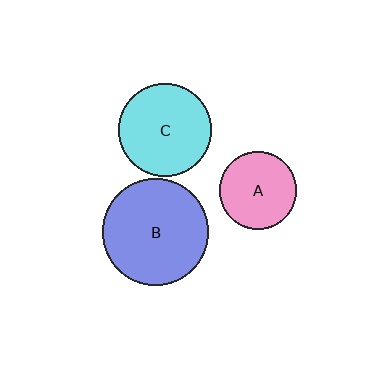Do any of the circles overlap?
No, none of the circles overlap.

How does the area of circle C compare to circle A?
Approximately 1.4 times.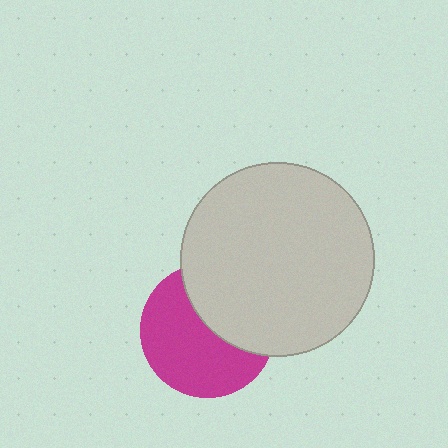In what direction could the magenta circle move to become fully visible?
The magenta circle could move toward the lower-left. That would shift it out from behind the light gray circle entirely.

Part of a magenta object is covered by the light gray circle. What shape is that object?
It is a circle.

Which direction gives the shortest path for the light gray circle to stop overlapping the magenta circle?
Moving toward the upper-right gives the shortest separation.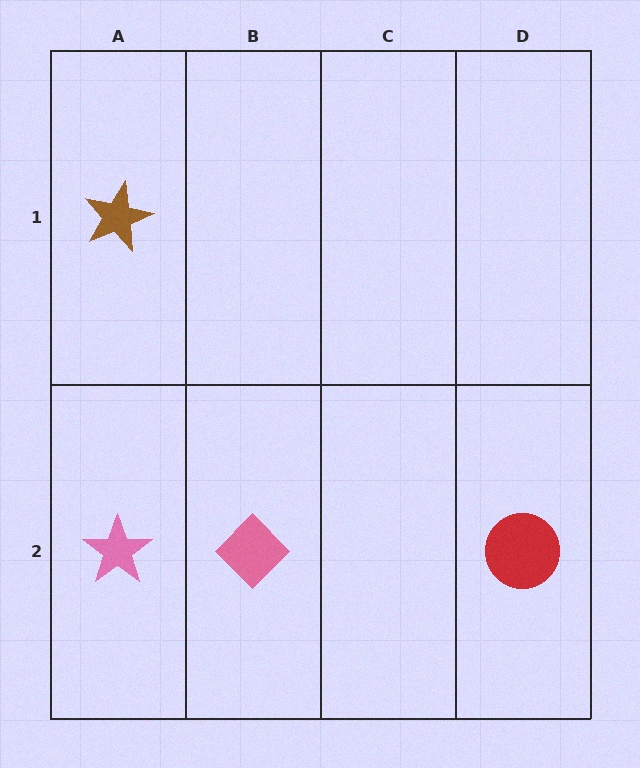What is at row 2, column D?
A red circle.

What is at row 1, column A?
A brown star.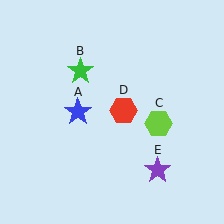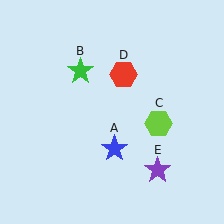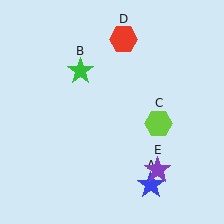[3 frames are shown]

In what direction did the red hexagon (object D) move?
The red hexagon (object D) moved up.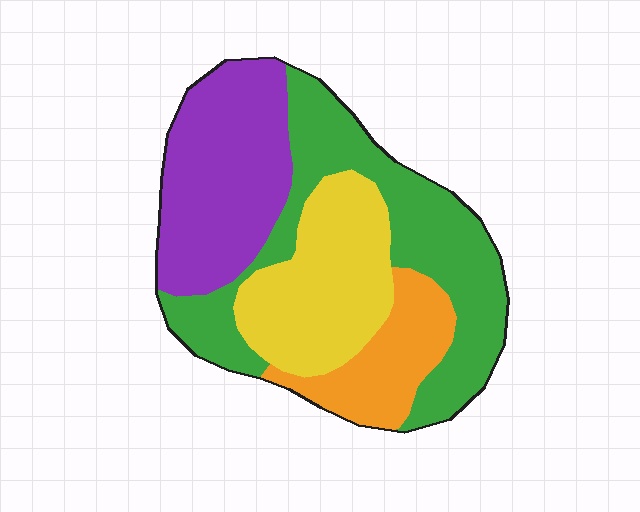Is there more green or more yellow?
Green.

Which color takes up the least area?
Orange, at roughly 15%.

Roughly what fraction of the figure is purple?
Purple takes up about one quarter (1/4) of the figure.